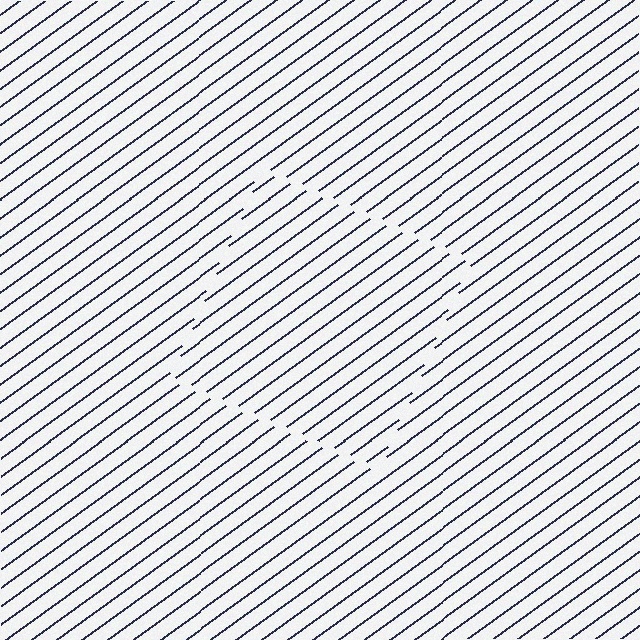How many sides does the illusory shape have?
4 sides — the line-ends trace a square.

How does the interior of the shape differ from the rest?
The interior of the shape contains the same grating, shifted by half a period — the contour is defined by the phase discontinuity where line-ends from the inner and outer gratings abut.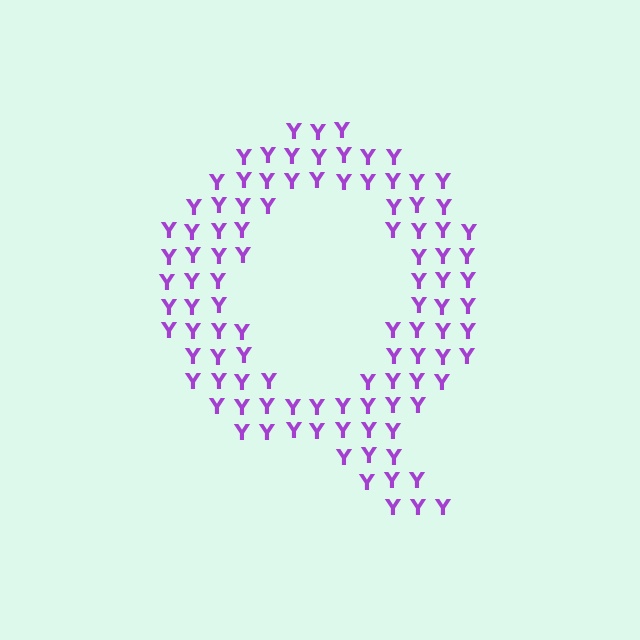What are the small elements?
The small elements are letter Y's.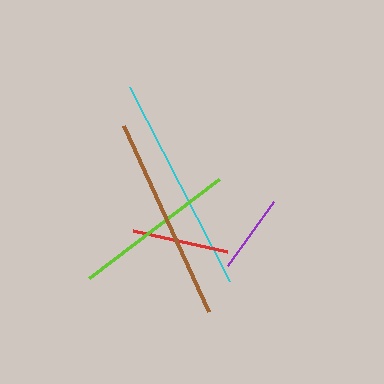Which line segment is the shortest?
The purple line is the shortest at approximately 80 pixels.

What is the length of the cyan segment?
The cyan segment is approximately 218 pixels long.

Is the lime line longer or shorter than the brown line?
The brown line is longer than the lime line.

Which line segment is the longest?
The cyan line is the longest at approximately 218 pixels.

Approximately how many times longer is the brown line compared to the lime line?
The brown line is approximately 1.3 times the length of the lime line.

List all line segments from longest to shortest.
From longest to shortest: cyan, brown, lime, red, purple.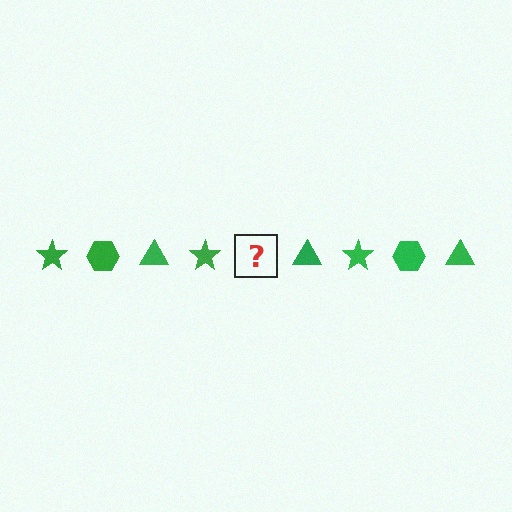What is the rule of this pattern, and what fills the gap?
The rule is that the pattern cycles through star, hexagon, triangle shapes in green. The gap should be filled with a green hexagon.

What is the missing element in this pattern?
The missing element is a green hexagon.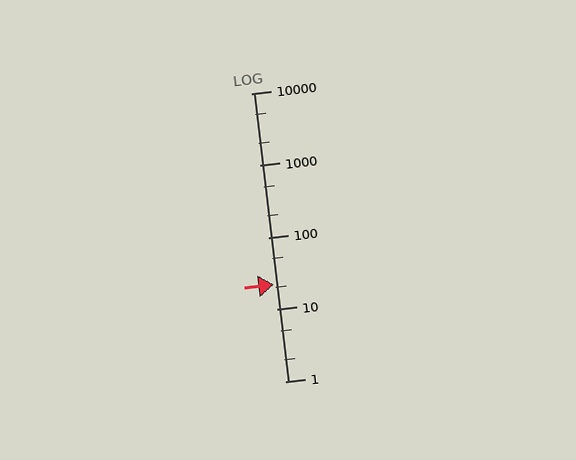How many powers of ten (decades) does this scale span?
The scale spans 4 decades, from 1 to 10000.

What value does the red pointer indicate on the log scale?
The pointer indicates approximately 22.